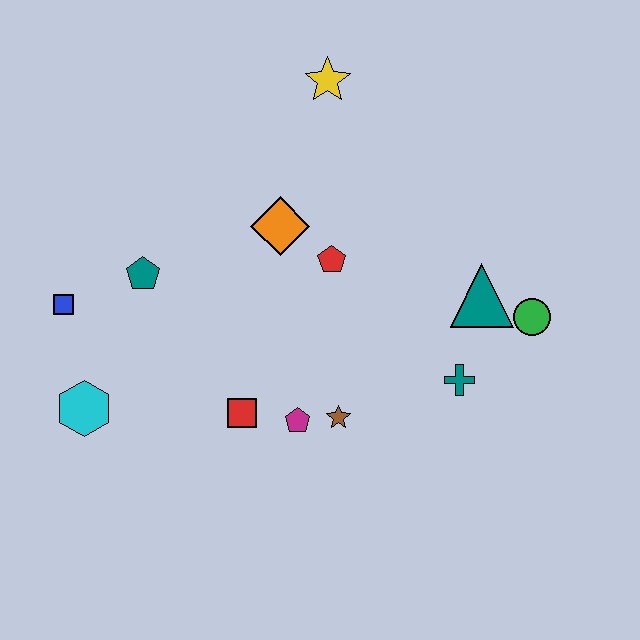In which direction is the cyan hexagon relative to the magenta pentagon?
The cyan hexagon is to the left of the magenta pentagon.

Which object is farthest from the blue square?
The green circle is farthest from the blue square.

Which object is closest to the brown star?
The magenta pentagon is closest to the brown star.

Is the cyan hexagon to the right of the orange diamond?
No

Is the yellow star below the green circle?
No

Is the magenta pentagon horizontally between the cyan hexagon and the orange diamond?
No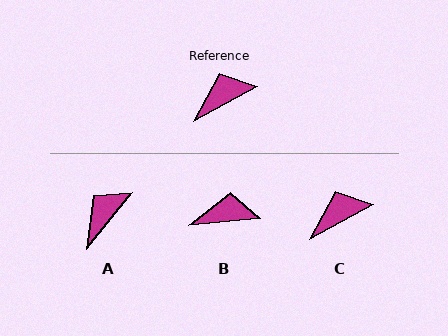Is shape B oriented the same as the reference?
No, it is off by about 23 degrees.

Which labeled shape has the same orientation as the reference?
C.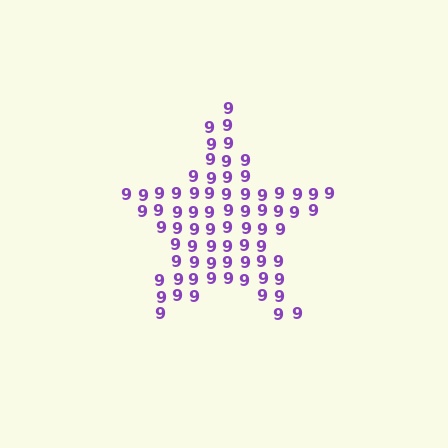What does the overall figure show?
The overall figure shows a star.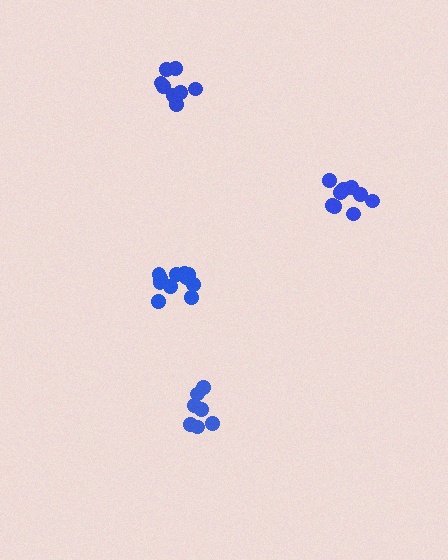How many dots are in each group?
Group 1: 9 dots, Group 2: 7 dots, Group 3: 8 dots, Group 4: 11 dots (35 total).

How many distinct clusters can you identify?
There are 4 distinct clusters.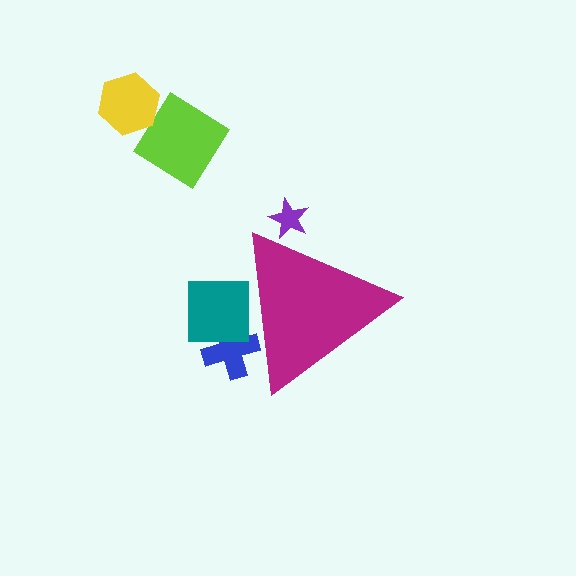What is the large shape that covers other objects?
A magenta triangle.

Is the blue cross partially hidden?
Yes, the blue cross is partially hidden behind the magenta triangle.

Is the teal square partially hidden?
Yes, the teal square is partially hidden behind the magenta triangle.